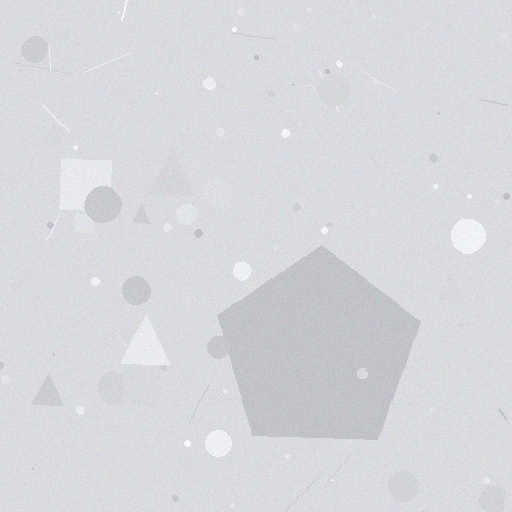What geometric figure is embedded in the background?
A pentagon is embedded in the background.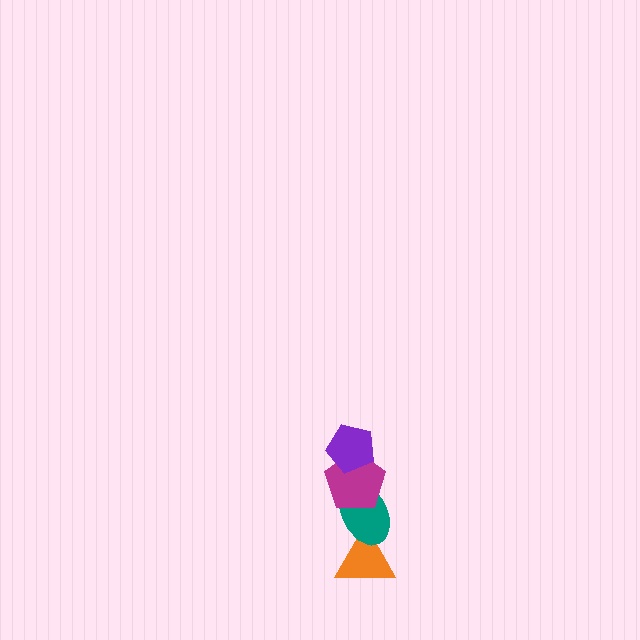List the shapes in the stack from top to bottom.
From top to bottom: the purple pentagon, the magenta pentagon, the teal ellipse, the orange triangle.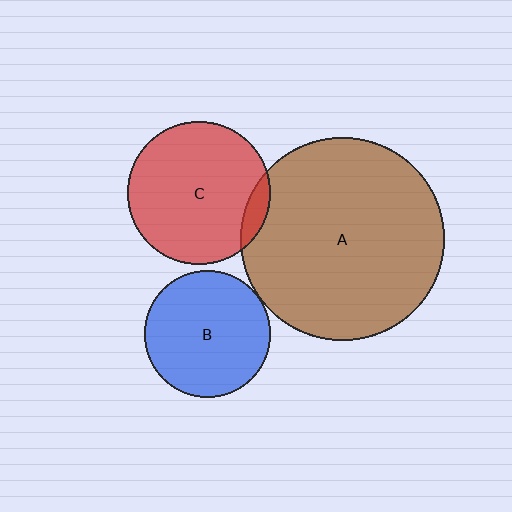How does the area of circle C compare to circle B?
Approximately 1.3 times.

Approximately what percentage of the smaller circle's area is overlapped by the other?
Approximately 10%.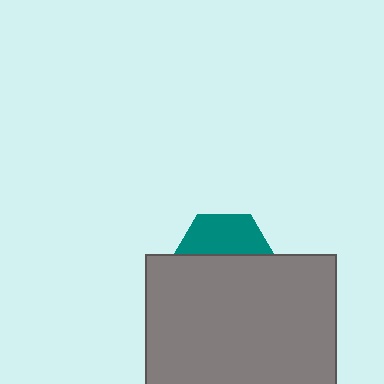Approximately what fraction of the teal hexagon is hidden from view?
Roughly 60% of the teal hexagon is hidden behind the gray rectangle.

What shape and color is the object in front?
The object in front is a gray rectangle.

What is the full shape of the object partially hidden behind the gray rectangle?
The partially hidden object is a teal hexagon.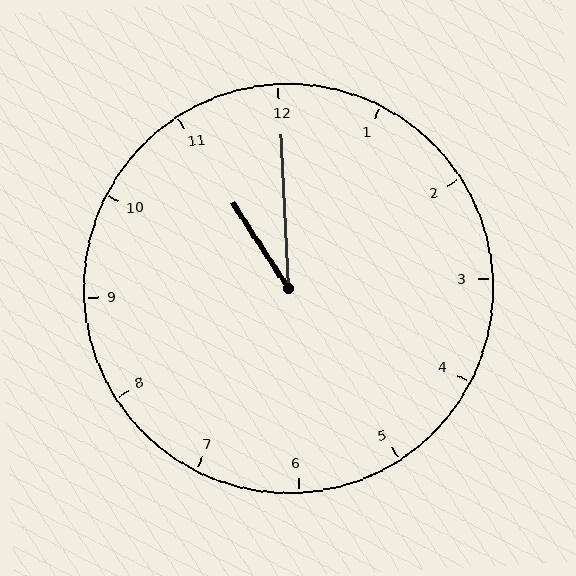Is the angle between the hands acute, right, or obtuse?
It is acute.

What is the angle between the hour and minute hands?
Approximately 30 degrees.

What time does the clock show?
11:00.